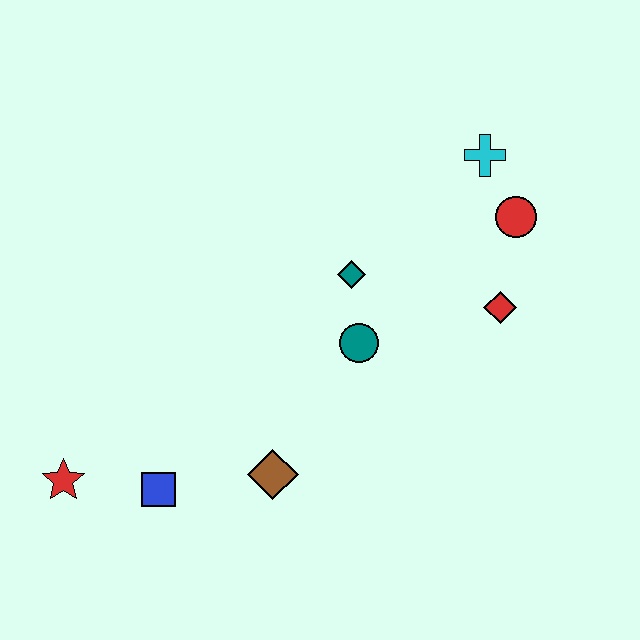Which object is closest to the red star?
The blue square is closest to the red star.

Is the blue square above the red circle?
No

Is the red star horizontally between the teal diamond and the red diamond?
No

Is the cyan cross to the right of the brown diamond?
Yes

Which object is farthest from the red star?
The cyan cross is farthest from the red star.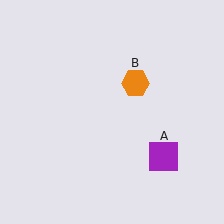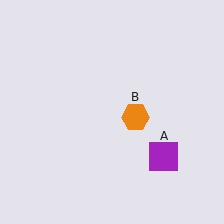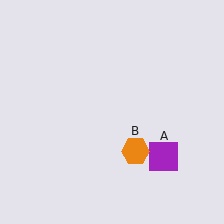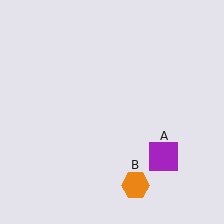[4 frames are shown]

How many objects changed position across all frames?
1 object changed position: orange hexagon (object B).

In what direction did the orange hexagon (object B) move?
The orange hexagon (object B) moved down.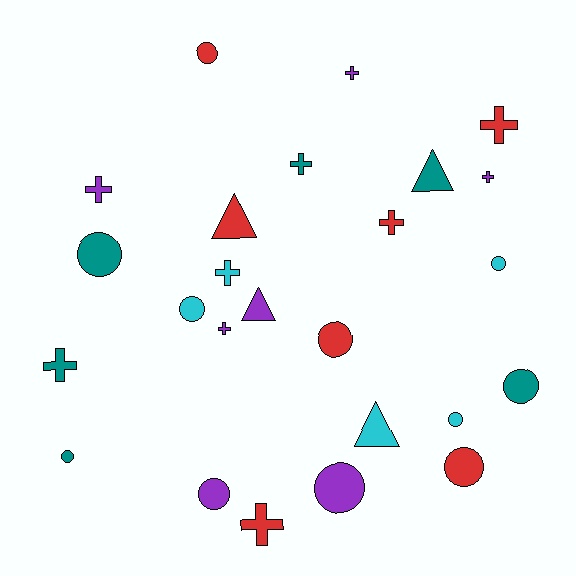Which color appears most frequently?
Red, with 7 objects.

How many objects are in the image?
There are 25 objects.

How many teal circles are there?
There are 3 teal circles.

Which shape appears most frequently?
Circle, with 11 objects.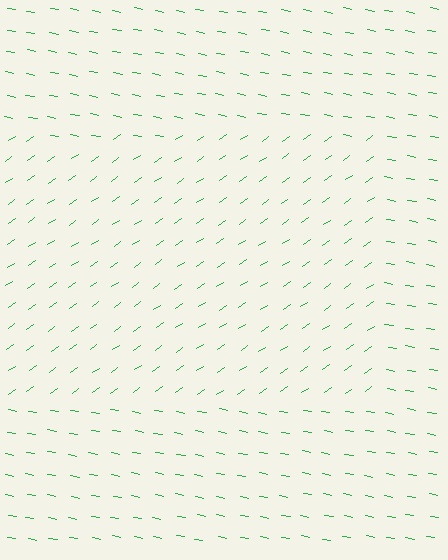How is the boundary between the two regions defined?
The boundary is defined purely by a change in line orientation (approximately 45 degrees difference). All lines are the same color and thickness.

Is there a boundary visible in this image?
Yes, there is a texture boundary formed by a change in line orientation.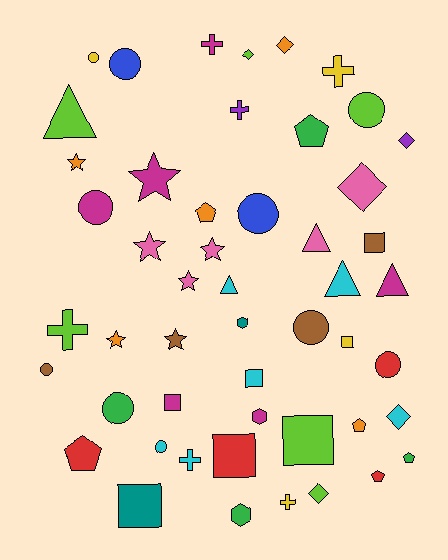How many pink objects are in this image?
There are 5 pink objects.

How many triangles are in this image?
There are 5 triangles.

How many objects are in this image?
There are 50 objects.